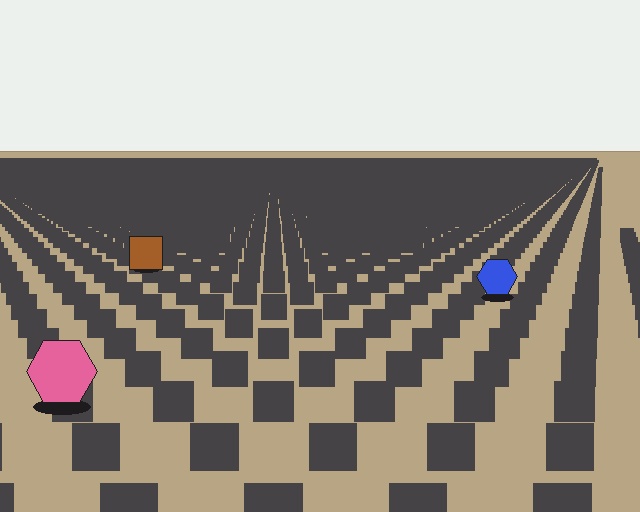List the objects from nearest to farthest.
From nearest to farthest: the pink hexagon, the blue hexagon, the brown square.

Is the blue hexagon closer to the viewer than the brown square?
Yes. The blue hexagon is closer — you can tell from the texture gradient: the ground texture is coarser near it.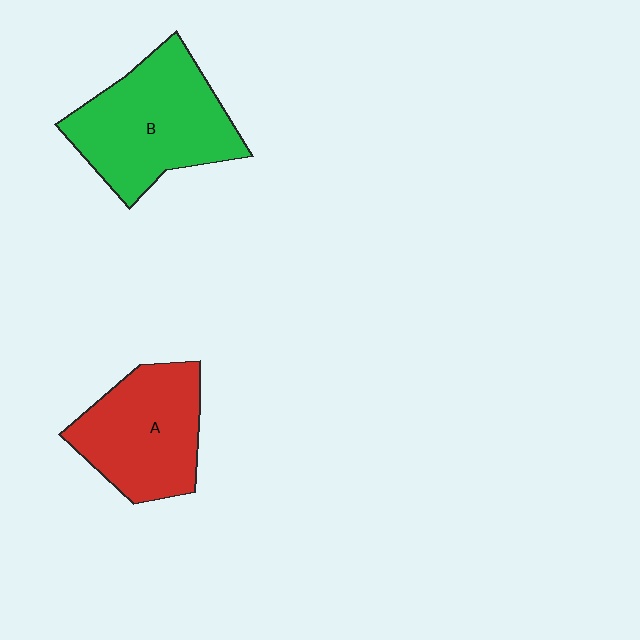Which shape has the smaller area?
Shape A (red).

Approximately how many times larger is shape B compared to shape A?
Approximately 1.2 times.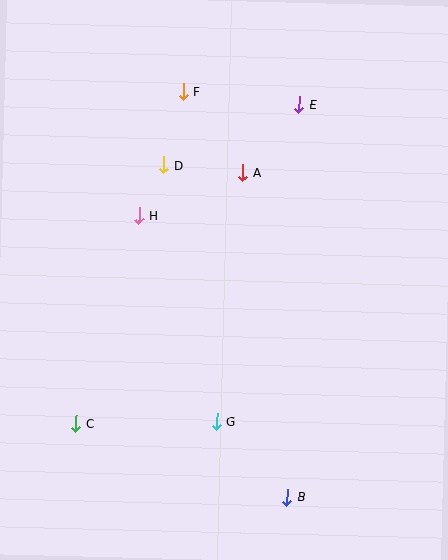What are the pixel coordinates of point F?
Point F is at (183, 92).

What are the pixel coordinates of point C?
Point C is at (76, 423).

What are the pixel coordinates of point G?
Point G is at (217, 422).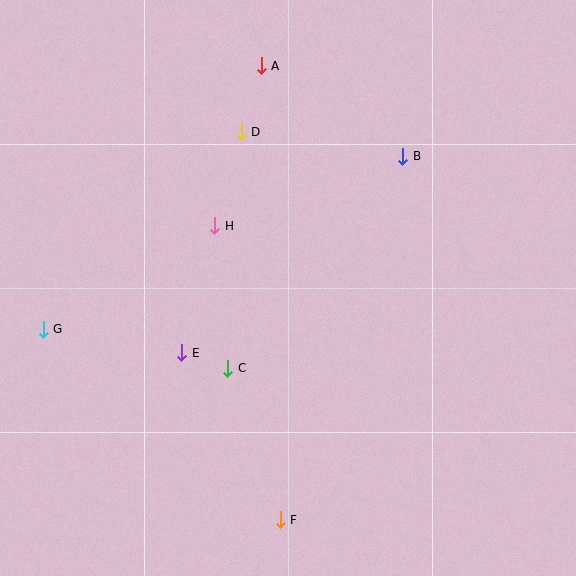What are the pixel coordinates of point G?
Point G is at (43, 329).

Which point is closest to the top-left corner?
Point A is closest to the top-left corner.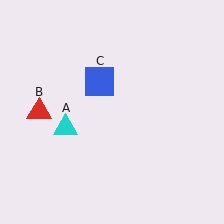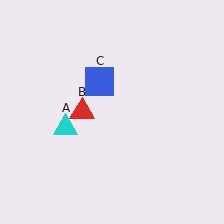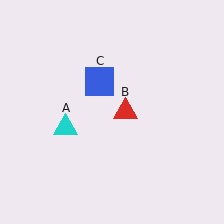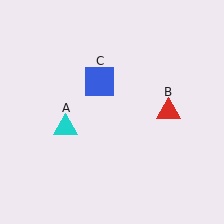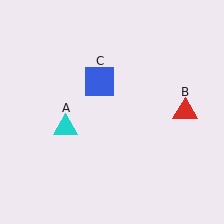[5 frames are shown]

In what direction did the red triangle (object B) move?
The red triangle (object B) moved right.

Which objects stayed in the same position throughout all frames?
Cyan triangle (object A) and blue square (object C) remained stationary.